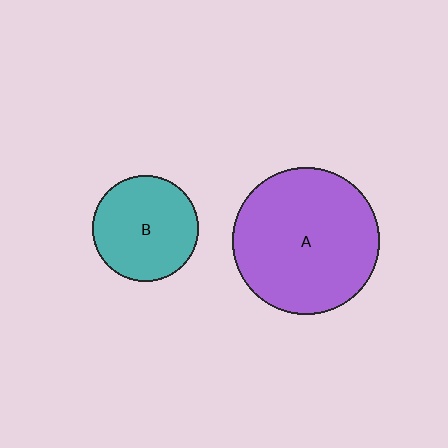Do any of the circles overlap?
No, none of the circles overlap.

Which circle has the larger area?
Circle A (purple).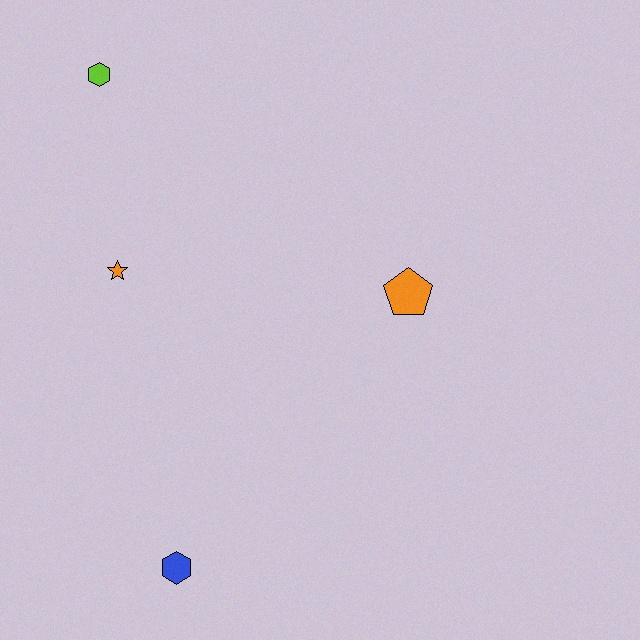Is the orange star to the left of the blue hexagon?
Yes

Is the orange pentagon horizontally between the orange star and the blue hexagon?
No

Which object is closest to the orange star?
The lime hexagon is closest to the orange star.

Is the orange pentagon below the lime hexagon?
Yes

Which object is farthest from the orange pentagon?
The lime hexagon is farthest from the orange pentagon.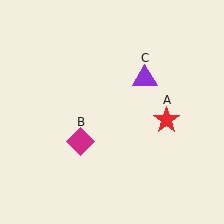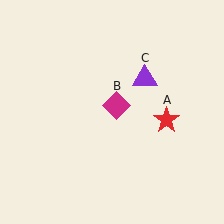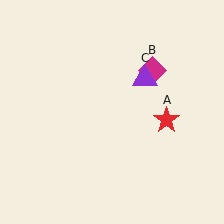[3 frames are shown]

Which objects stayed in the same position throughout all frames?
Red star (object A) and purple triangle (object C) remained stationary.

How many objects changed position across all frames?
1 object changed position: magenta diamond (object B).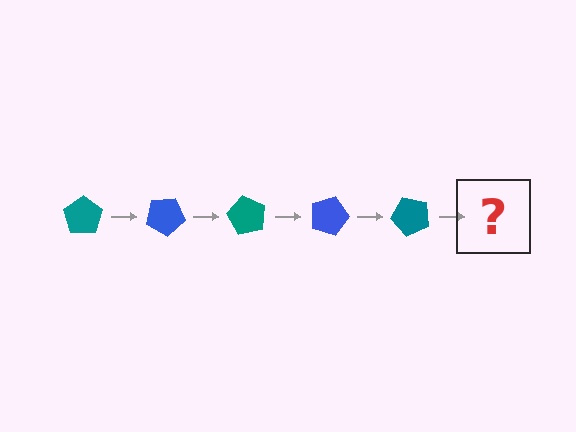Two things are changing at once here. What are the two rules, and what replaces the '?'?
The two rules are that it rotates 30 degrees each step and the color cycles through teal and blue. The '?' should be a blue pentagon, rotated 150 degrees from the start.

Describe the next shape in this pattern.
It should be a blue pentagon, rotated 150 degrees from the start.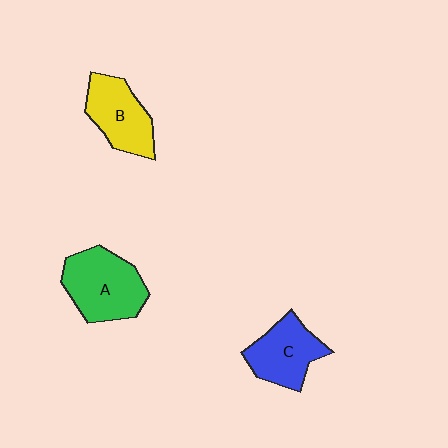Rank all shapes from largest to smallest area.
From largest to smallest: A (green), B (yellow), C (blue).